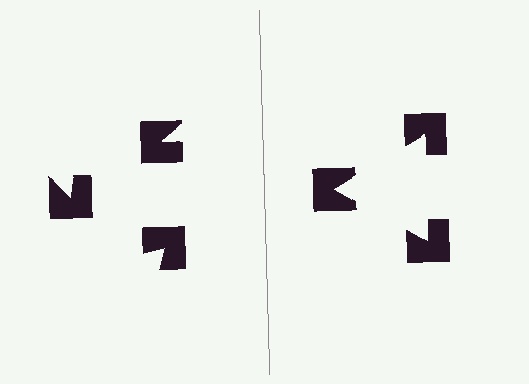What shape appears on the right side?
An illusory triangle.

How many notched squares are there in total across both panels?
6 — 3 on each side.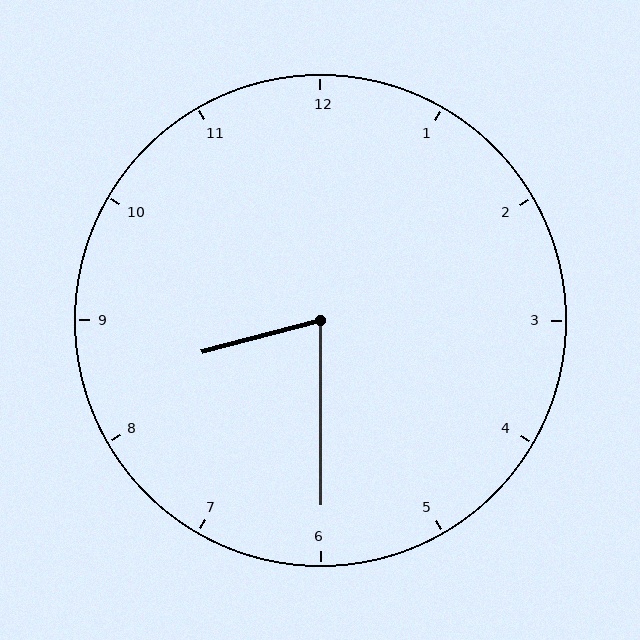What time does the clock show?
8:30.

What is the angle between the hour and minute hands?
Approximately 75 degrees.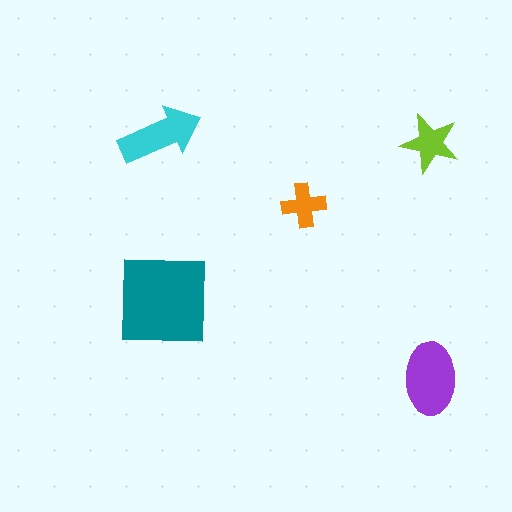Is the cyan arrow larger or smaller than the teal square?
Smaller.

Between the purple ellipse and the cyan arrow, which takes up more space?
The purple ellipse.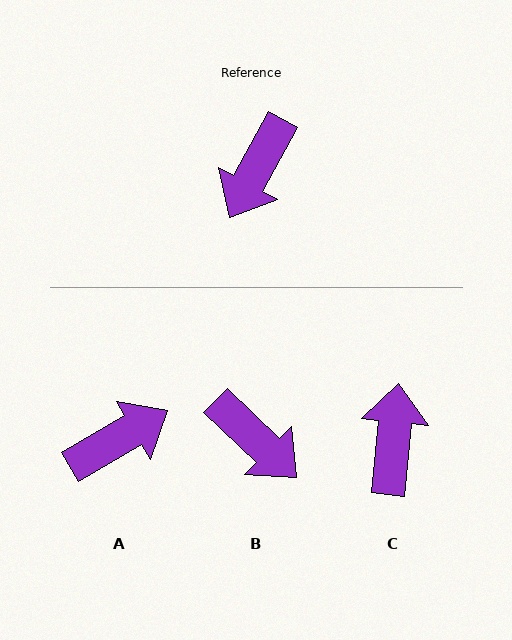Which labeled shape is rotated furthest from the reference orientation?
C, about 157 degrees away.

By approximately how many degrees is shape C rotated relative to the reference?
Approximately 157 degrees clockwise.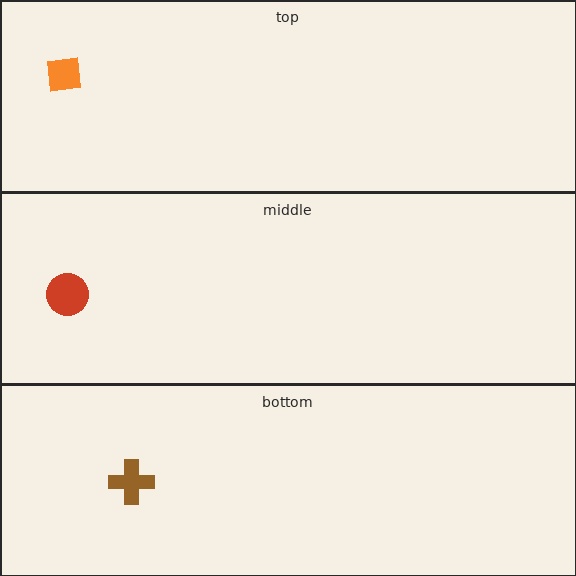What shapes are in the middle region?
The red circle.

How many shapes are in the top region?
1.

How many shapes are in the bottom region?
1.